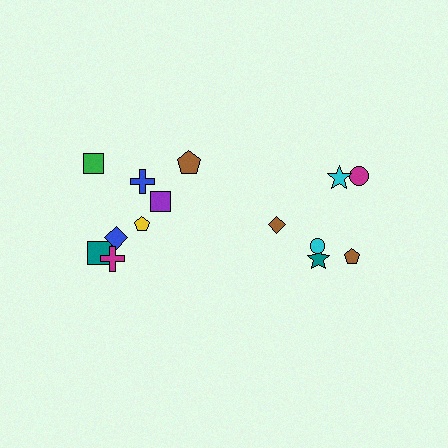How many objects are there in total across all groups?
There are 14 objects.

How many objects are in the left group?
There are 8 objects.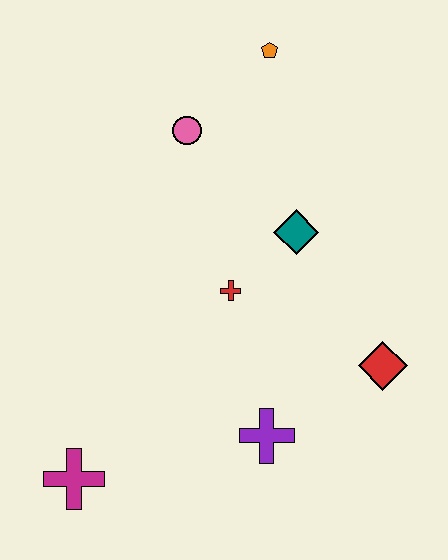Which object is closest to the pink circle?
The orange pentagon is closest to the pink circle.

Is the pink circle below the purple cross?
No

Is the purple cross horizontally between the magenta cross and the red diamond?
Yes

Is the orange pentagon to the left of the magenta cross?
No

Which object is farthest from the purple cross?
The orange pentagon is farthest from the purple cross.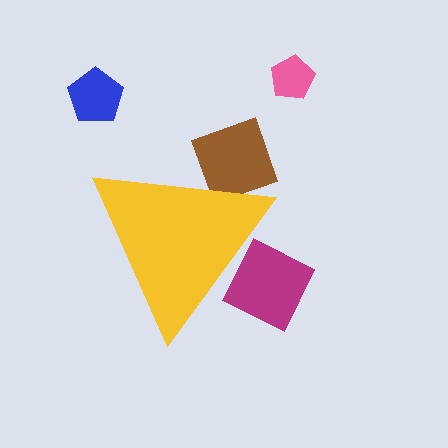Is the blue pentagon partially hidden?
No, the blue pentagon is fully visible.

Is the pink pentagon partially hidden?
No, the pink pentagon is fully visible.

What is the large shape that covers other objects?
A yellow triangle.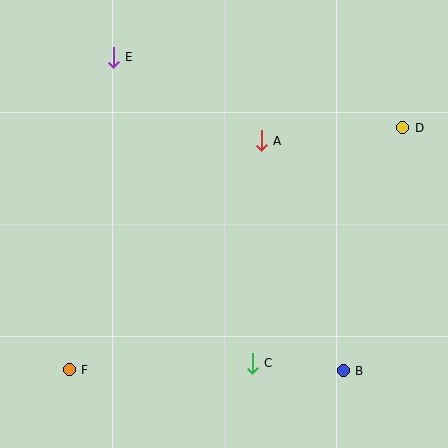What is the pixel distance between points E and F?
The distance between E and F is 316 pixels.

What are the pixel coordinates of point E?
Point E is at (113, 57).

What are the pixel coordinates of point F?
Point F is at (69, 370).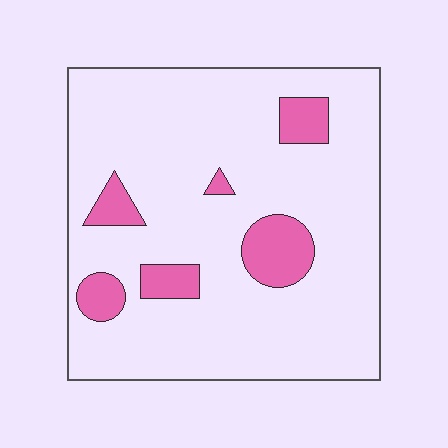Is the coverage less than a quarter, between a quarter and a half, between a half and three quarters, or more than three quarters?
Less than a quarter.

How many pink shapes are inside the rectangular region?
6.